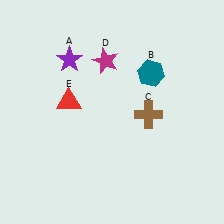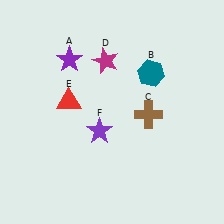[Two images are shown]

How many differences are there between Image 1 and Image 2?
There is 1 difference between the two images.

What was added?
A purple star (F) was added in Image 2.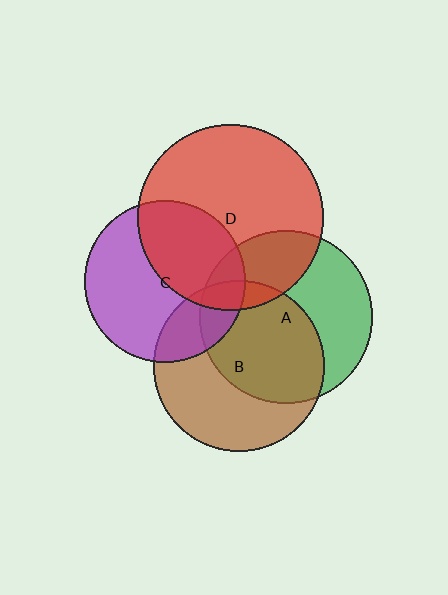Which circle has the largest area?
Circle D (red).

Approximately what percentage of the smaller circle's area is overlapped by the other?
Approximately 40%.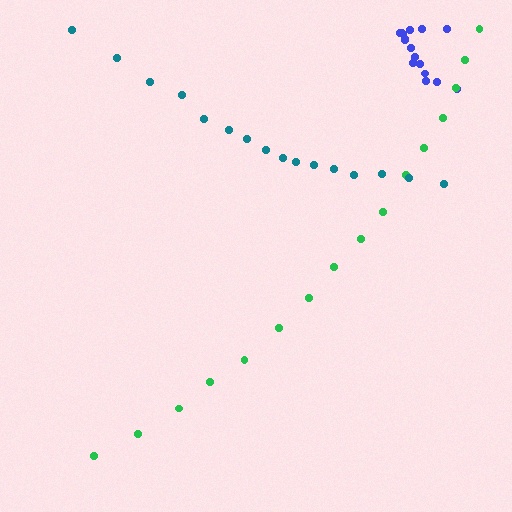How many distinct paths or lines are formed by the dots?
There are 3 distinct paths.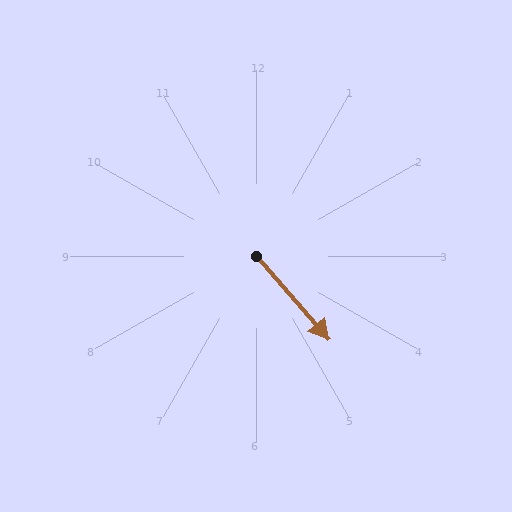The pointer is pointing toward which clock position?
Roughly 5 o'clock.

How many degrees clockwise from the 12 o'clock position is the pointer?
Approximately 139 degrees.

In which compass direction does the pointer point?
Southeast.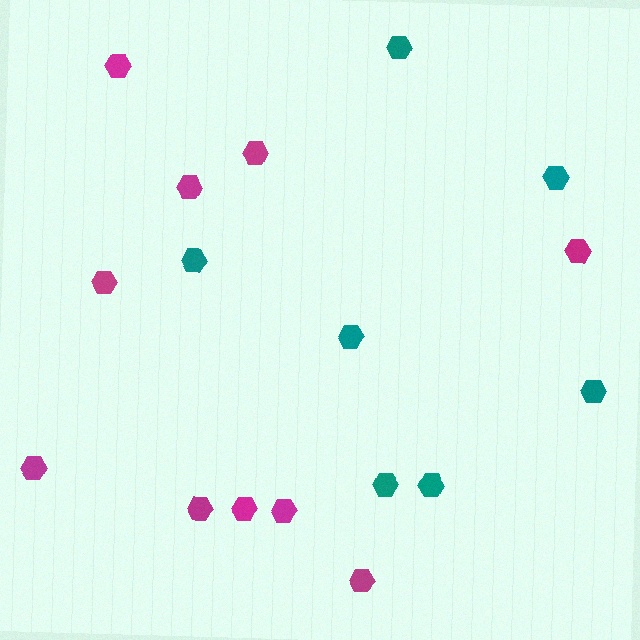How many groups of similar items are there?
There are 2 groups: one group of teal hexagons (7) and one group of magenta hexagons (10).